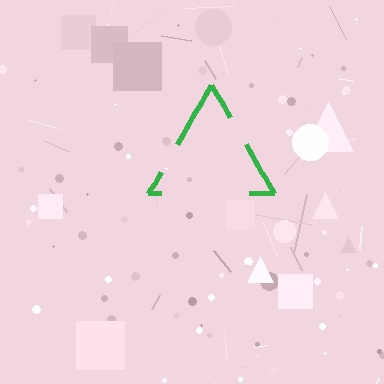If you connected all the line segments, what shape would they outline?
They would outline a triangle.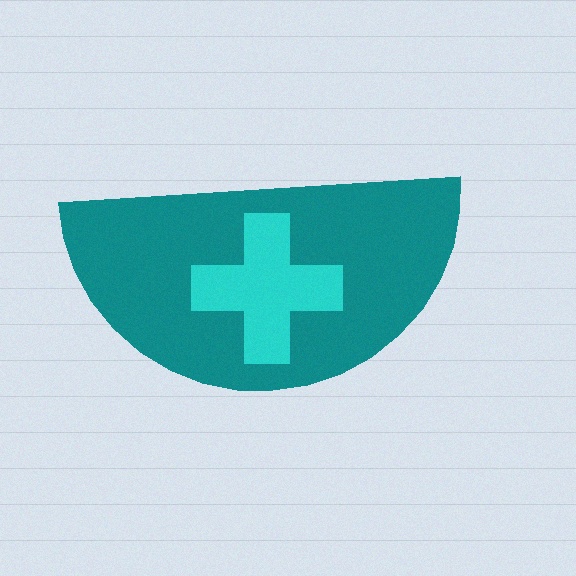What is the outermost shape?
The teal semicircle.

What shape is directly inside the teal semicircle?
The cyan cross.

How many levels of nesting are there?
2.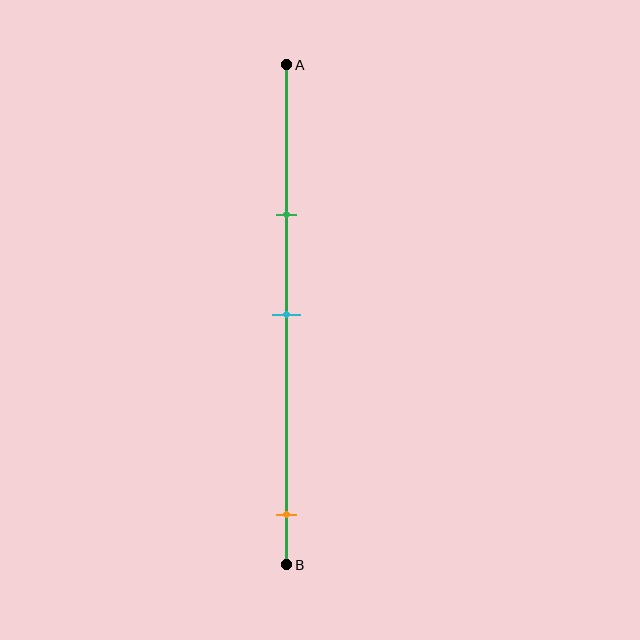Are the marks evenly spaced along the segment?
No, the marks are not evenly spaced.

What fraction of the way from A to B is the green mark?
The green mark is approximately 30% (0.3) of the way from A to B.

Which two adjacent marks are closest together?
The green and cyan marks are the closest adjacent pair.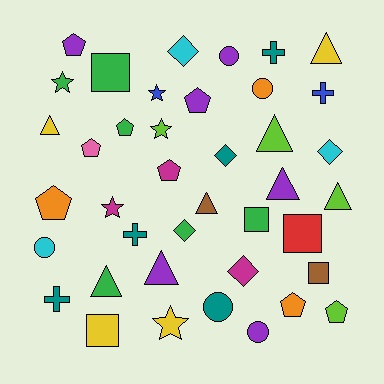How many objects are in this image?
There are 40 objects.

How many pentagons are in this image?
There are 8 pentagons.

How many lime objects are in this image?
There are 4 lime objects.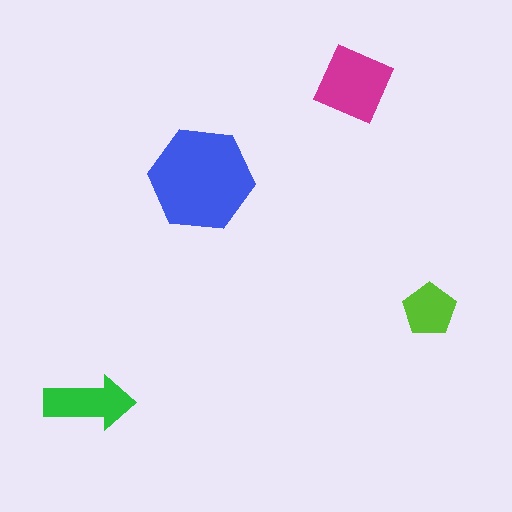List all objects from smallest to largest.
The lime pentagon, the green arrow, the magenta diamond, the blue hexagon.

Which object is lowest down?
The green arrow is bottommost.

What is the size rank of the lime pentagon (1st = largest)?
4th.